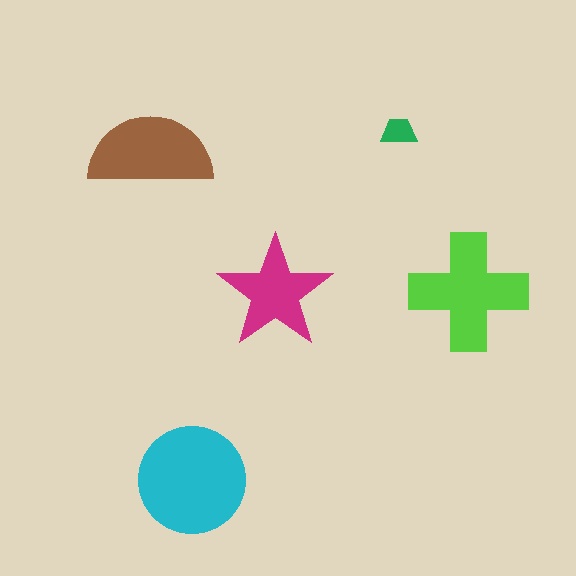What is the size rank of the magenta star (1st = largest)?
4th.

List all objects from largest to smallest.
The cyan circle, the lime cross, the brown semicircle, the magenta star, the green trapezoid.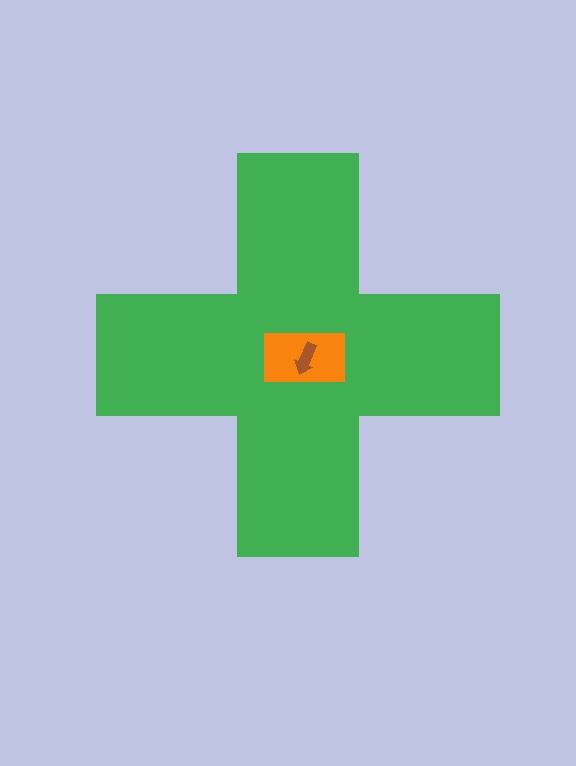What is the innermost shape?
The brown arrow.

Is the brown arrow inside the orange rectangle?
Yes.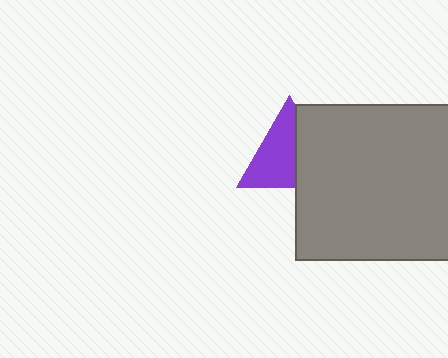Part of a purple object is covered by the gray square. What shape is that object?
It is a triangle.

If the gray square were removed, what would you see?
You would see the complete purple triangle.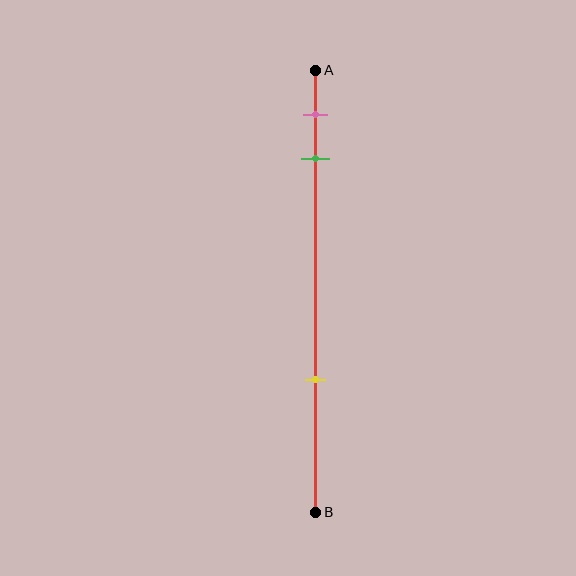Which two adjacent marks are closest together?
The pink and green marks are the closest adjacent pair.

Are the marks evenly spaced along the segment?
No, the marks are not evenly spaced.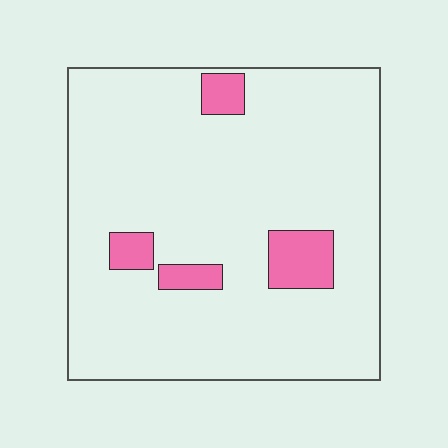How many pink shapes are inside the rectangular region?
4.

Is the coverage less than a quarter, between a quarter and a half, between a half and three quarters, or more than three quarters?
Less than a quarter.